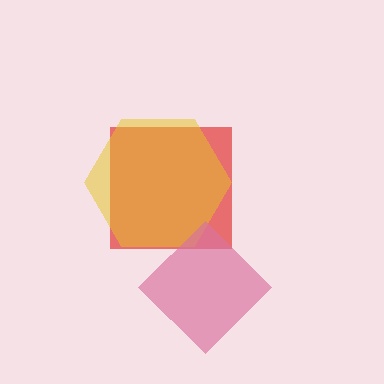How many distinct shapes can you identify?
There are 3 distinct shapes: a red square, a yellow hexagon, a pink diamond.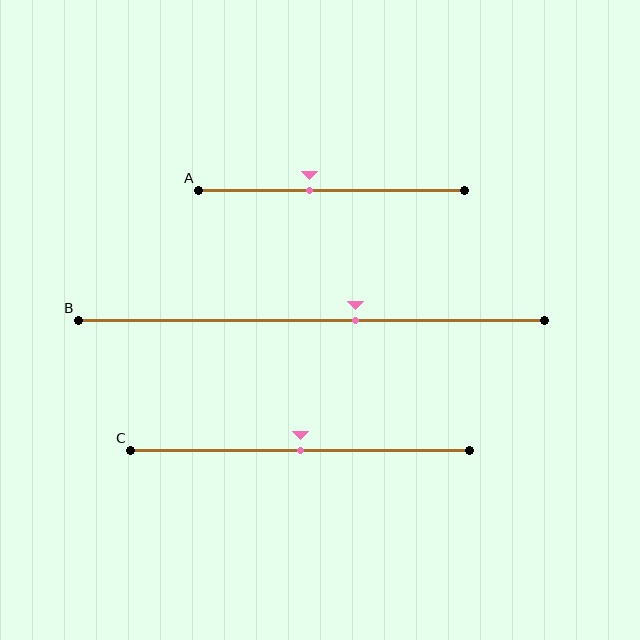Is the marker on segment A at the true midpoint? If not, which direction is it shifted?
No, the marker on segment A is shifted to the left by about 8% of the segment length.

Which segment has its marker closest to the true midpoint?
Segment C has its marker closest to the true midpoint.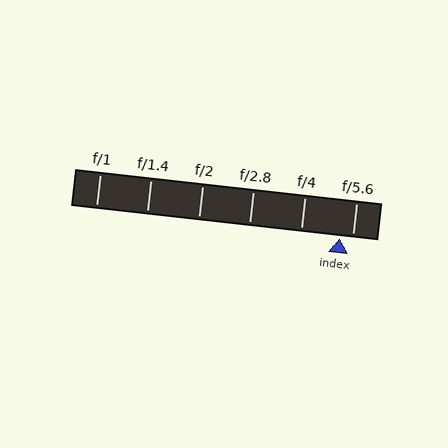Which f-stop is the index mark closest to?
The index mark is closest to f/5.6.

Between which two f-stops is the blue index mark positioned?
The index mark is between f/4 and f/5.6.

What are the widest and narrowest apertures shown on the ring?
The widest aperture shown is f/1 and the narrowest is f/5.6.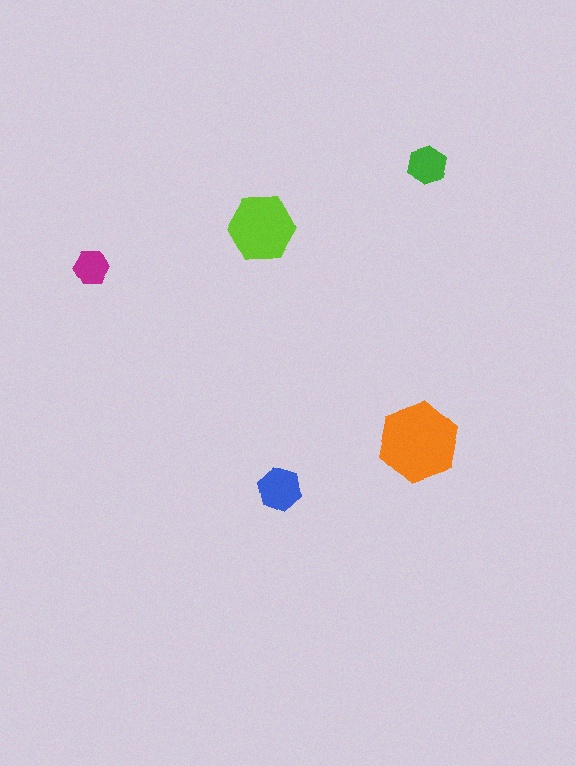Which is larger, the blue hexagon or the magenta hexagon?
The blue one.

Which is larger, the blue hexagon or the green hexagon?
The blue one.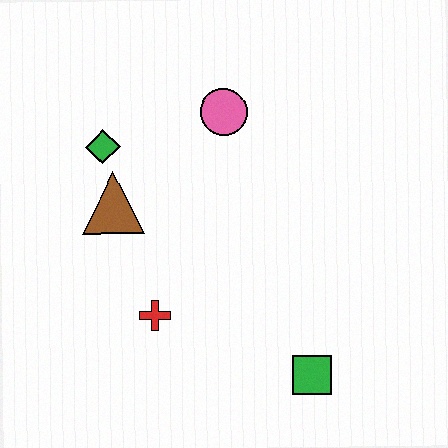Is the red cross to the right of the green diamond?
Yes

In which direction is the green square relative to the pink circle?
The green square is below the pink circle.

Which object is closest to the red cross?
The brown triangle is closest to the red cross.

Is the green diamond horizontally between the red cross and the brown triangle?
No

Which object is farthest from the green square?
The green diamond is farthest from the green square.